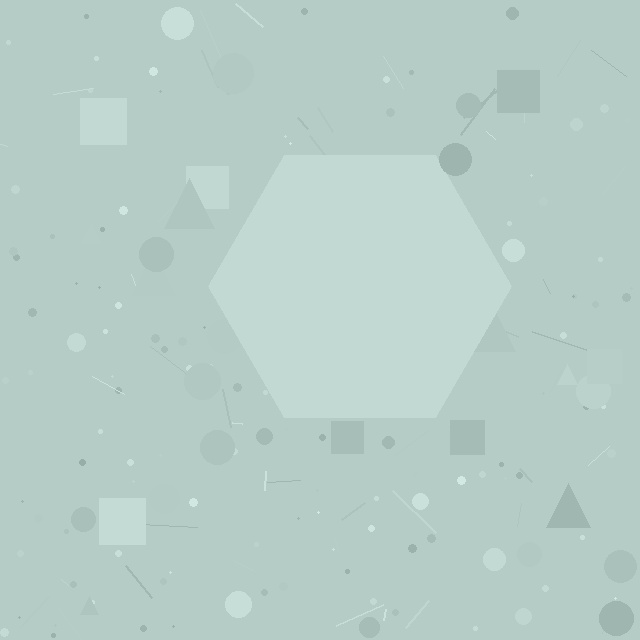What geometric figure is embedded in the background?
A hexagon is embedded in the background.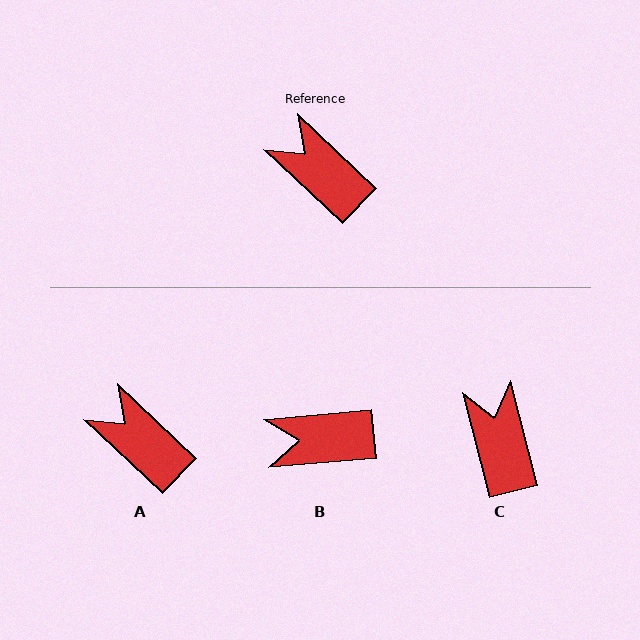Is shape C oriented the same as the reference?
No, it is off by about 32 degrees.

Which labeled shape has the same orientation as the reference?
A.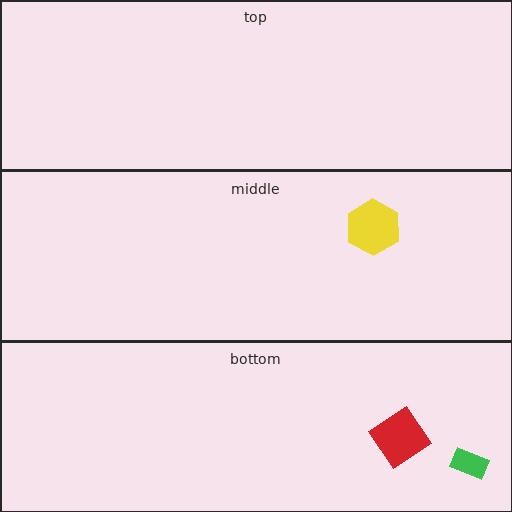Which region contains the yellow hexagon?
The middle region.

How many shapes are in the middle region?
1.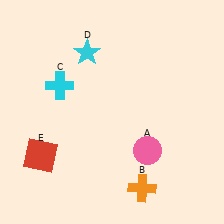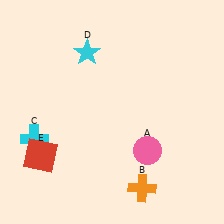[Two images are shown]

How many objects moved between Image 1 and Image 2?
1 object moved between the two images.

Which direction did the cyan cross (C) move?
The cyan cross (C) moved down.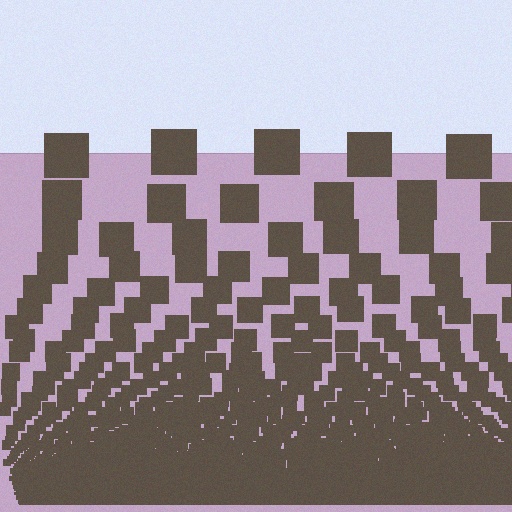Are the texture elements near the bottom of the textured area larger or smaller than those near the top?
Smaller. The gradient is inverted — elements near the bottom are smaller and denser.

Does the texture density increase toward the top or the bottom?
Density increases toward the bottom.